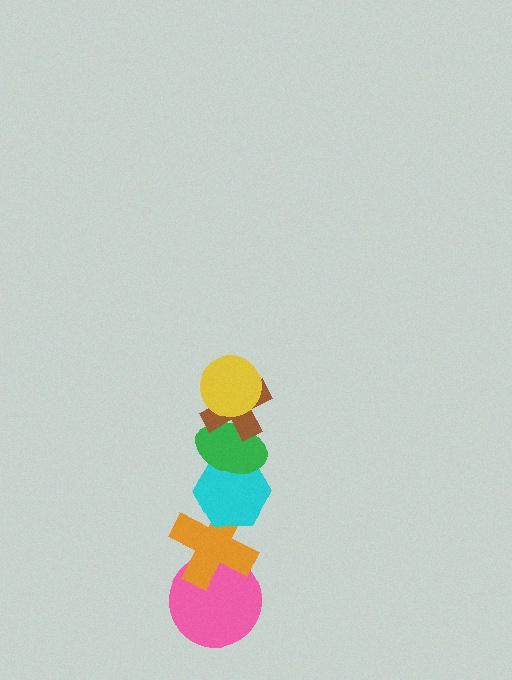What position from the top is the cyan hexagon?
The cyan hexagon is 4th from the top.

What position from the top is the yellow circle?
The yellow circle is 1st from the top.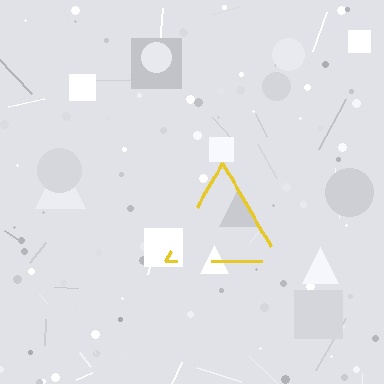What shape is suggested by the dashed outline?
The dashed outline suggests a triangle.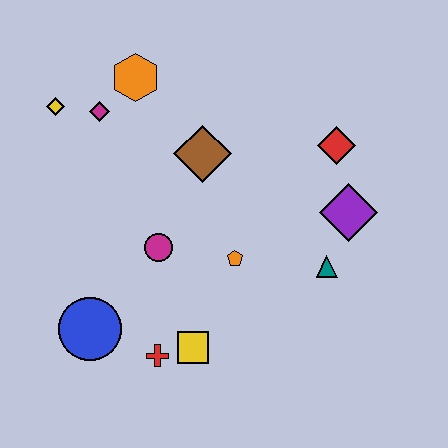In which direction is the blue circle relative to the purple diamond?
The blue circle is to the left of the purple diamond.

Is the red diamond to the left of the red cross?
No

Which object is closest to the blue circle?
The red cross is closest to the blue circle.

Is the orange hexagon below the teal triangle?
No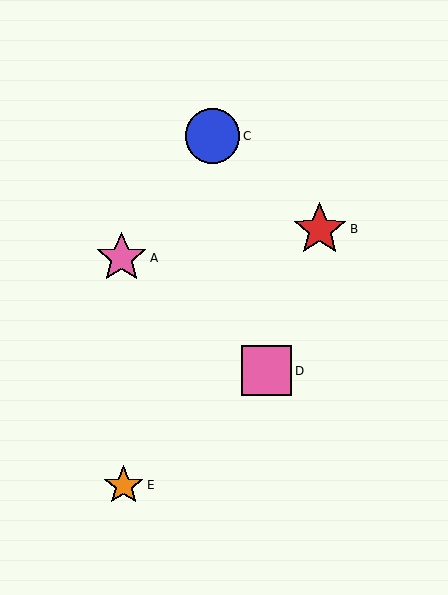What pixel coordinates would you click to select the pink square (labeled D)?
Click at (266, 371) to select the pink square D.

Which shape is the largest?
The blue circle (labeled C) is the largest.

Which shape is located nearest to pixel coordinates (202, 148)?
The blue circle (labeled C) at (213, 136) is nearest to that location.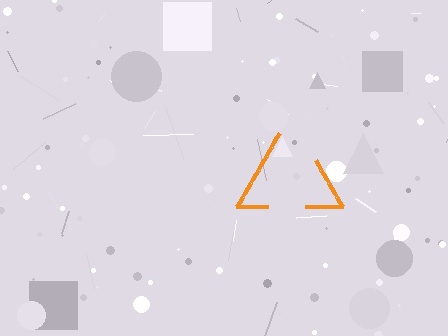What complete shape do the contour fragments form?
The contour fragments form a triangle.